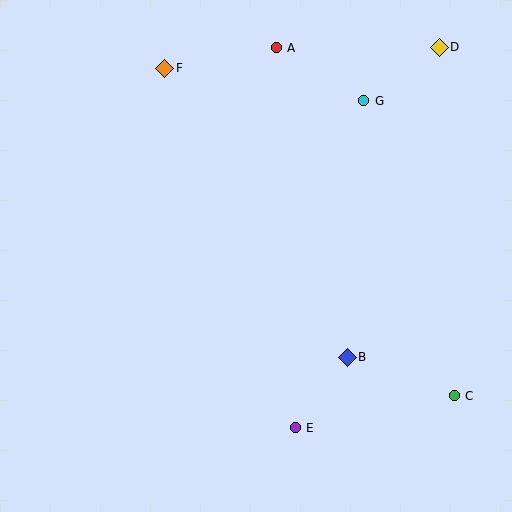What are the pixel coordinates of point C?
Point C is at (454, 396).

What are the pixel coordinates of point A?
Point A is at (276, 48).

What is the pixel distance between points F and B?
The distance between F and B is 342 pixels.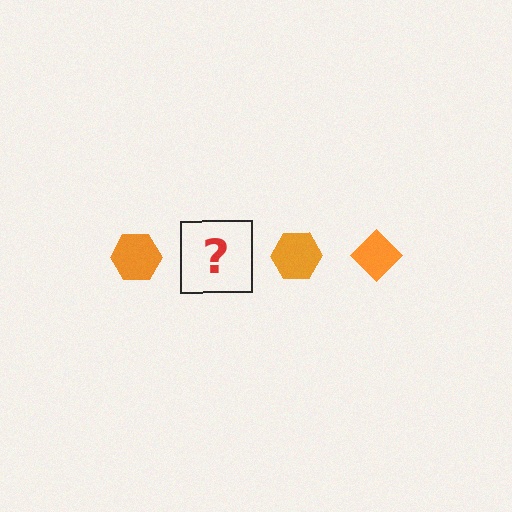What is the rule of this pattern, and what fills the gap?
The rule is that the pattern cycles through hexagon, diamond shapes in orange. The gap should be filled with an orange diamond.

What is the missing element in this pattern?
The missing element is an orange diamond.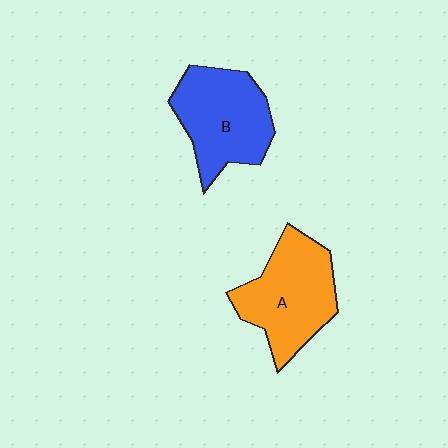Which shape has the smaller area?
Shape B (blue).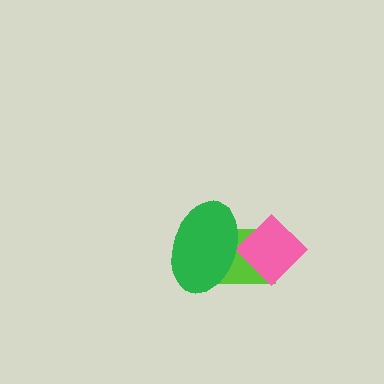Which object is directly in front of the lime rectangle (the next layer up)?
The pink diamond is directly in front of the lime rectangle.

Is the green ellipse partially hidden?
No, no other shape covers it.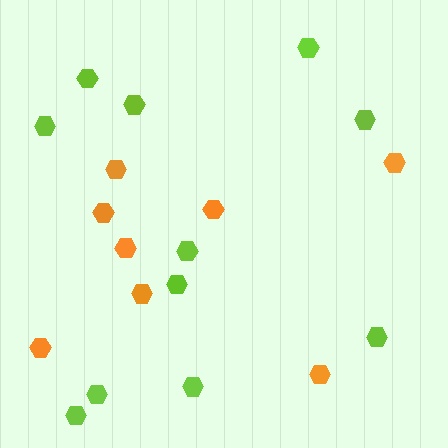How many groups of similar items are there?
There are 2 groups: one group of orange hexagons (8) and one group of lime hexagons (11).